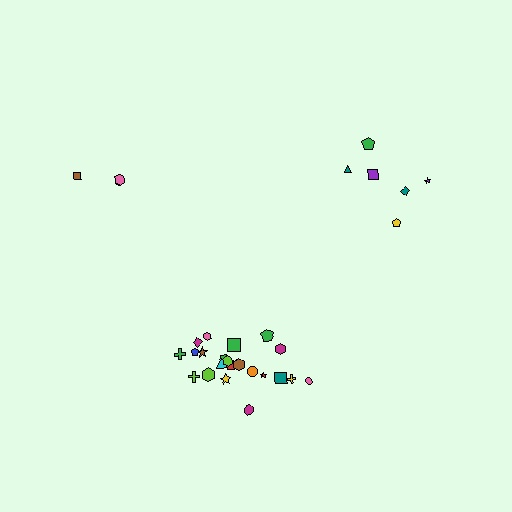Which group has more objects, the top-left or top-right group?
The top-right group.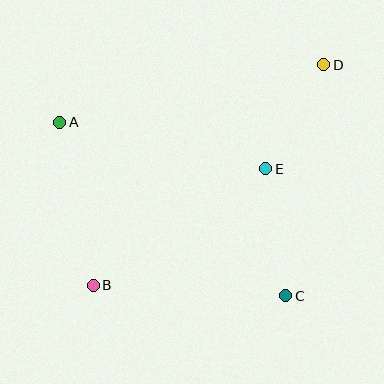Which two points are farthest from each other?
Points B and D are farthest from each other.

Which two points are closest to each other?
Points D and E are closest to each other.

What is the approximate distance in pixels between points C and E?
The distance between C and E is approximately 129 pixels.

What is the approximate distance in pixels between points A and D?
The distance between A and D is approximately 270 pixels.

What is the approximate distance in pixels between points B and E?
The distance between B and E is approximately 208 pixels.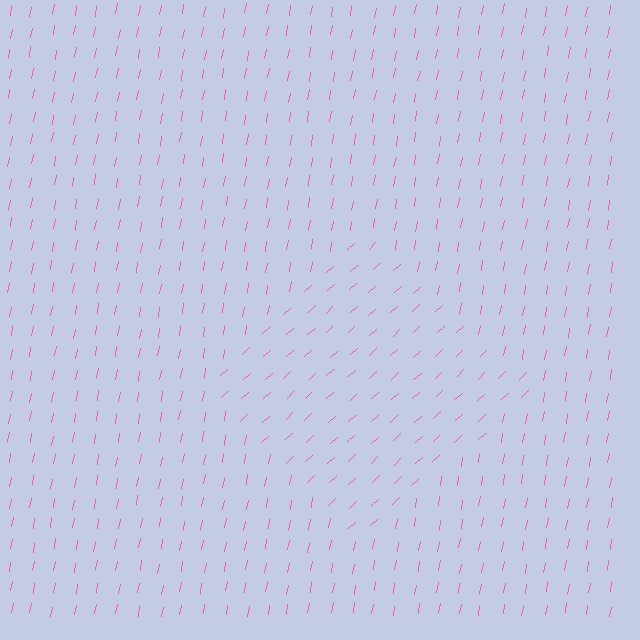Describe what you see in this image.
The image is filled with small pink line segments. A diamond region in the image has lines oriented differently from the surrounding lines, creating a visible texture boundary.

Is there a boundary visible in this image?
Yes, there is a texture boundary formed by a change in line orientation.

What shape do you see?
I see a diamond.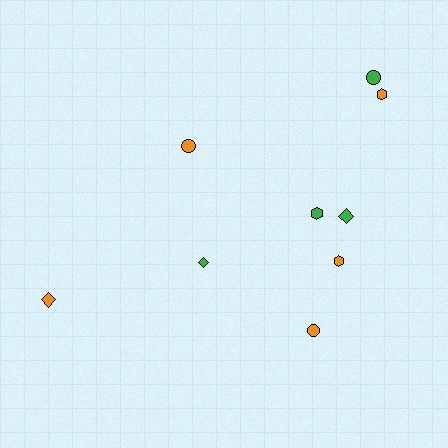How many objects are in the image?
There are 9 objects.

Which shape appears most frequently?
Circle, with 3 objects.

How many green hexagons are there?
There is 1 green hexagon.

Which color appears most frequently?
Orange, with 5 objects.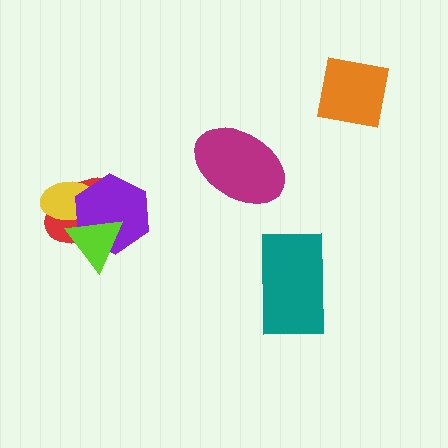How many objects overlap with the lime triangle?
3 objects overlap with the lime triangle.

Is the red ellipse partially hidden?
Yes, it is partially covered by another shape.